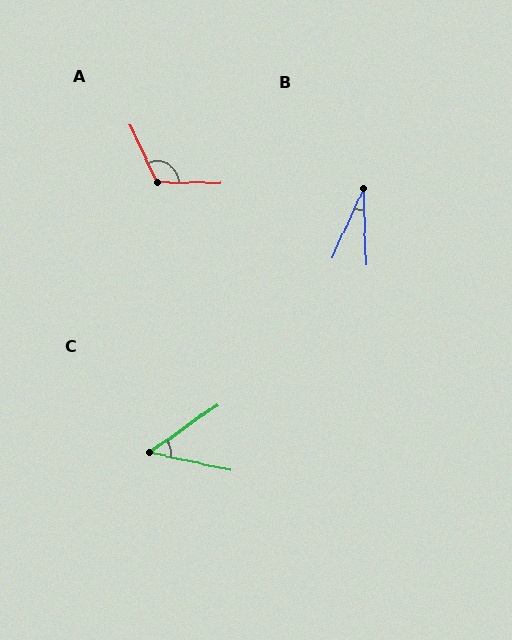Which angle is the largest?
A, at approximately 115 degrees.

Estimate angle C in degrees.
Approximately 48 degrees.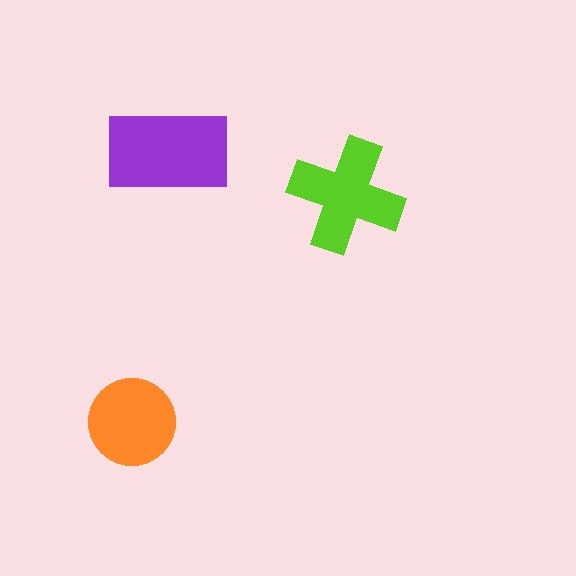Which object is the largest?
The purple rectangle.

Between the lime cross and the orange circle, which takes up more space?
The lime cross.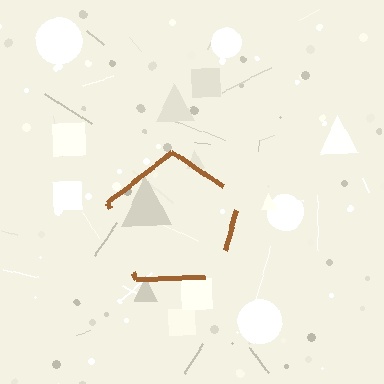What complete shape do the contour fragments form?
The contour fragments form a pentagon.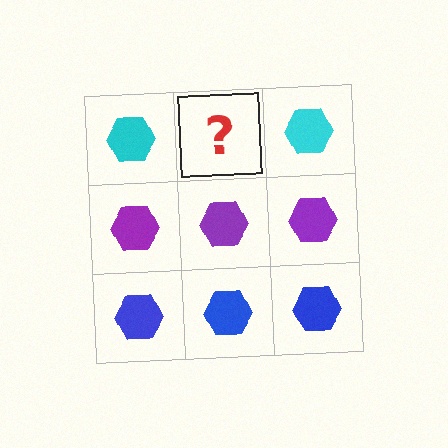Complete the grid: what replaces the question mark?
The question mark should be replaced with a cyan hexagon.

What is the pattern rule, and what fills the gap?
The rule is that each row has a consistent color. The gap should be filled with a cyan hexagon.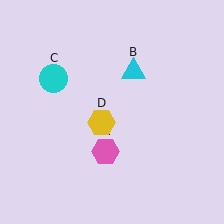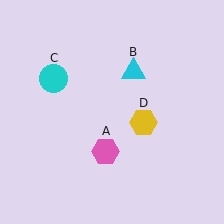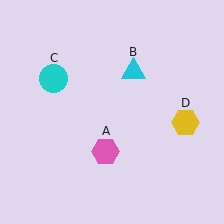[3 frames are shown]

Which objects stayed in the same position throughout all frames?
Pink hexagon (object A) and cyan triangle (object B) and cyan circle (object C) remained stationary.